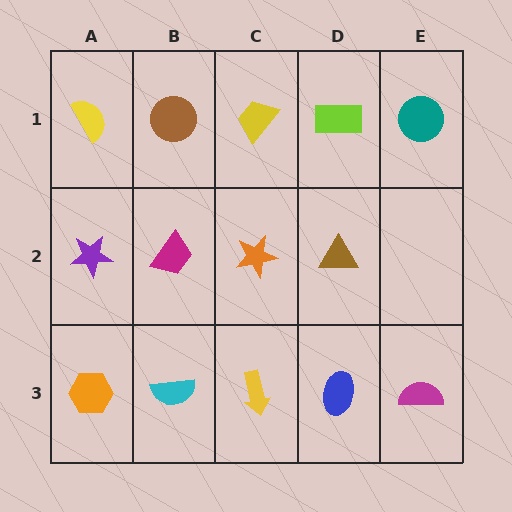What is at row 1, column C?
A yellow trapezoid.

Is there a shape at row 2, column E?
No, that cell is empty.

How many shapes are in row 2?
4 shapes.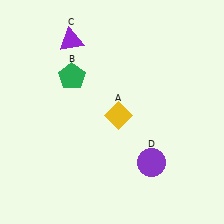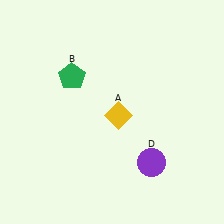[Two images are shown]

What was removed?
The purple triangle (C) was removed in Image 2.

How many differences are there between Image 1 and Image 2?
There is 1 difference between the two images.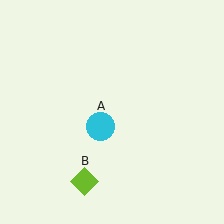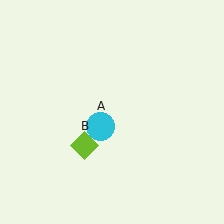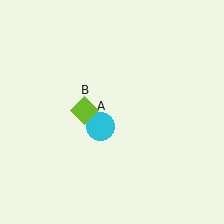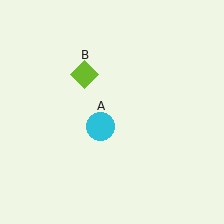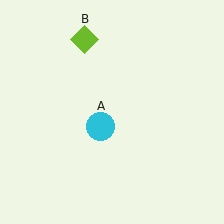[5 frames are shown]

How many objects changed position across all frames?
1 object changed position: lime diamond (object B).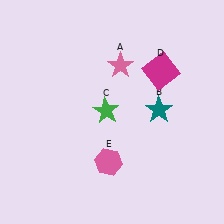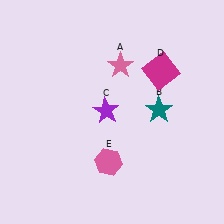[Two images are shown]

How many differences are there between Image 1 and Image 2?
There is 1 difference between the two images.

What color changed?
The star (C) changed from green in Image 1 to purple in Image 2.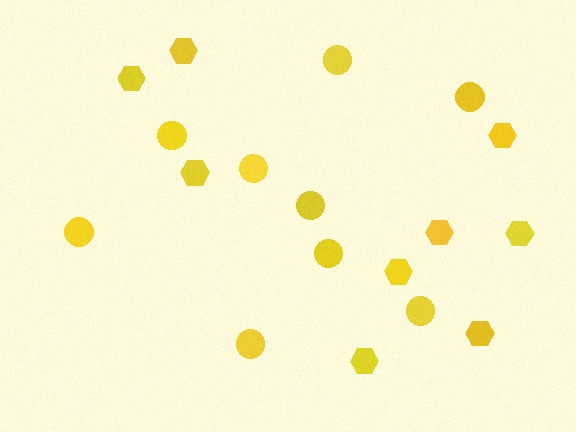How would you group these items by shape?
There are 2 groups: one group of hexagons (9) and one group of circles (9).